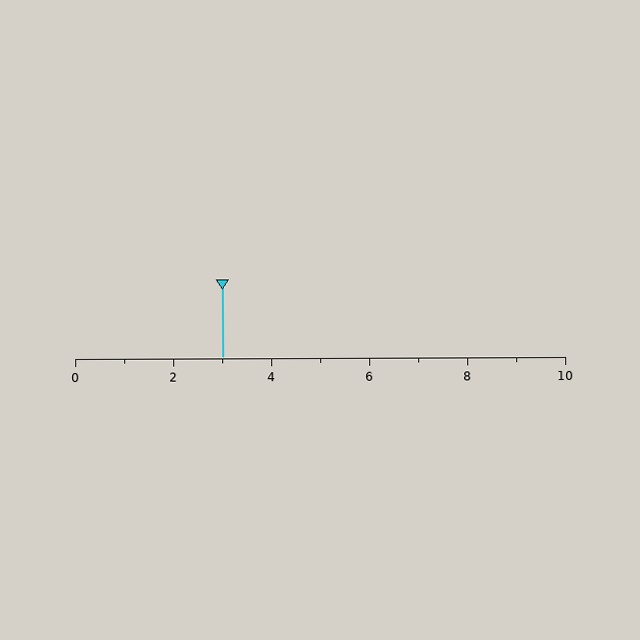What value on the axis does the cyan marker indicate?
The marker indicates approximately 3.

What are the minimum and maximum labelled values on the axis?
The axis runs from 0 to 10.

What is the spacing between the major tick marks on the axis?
The major ticks are spaced 2 apart.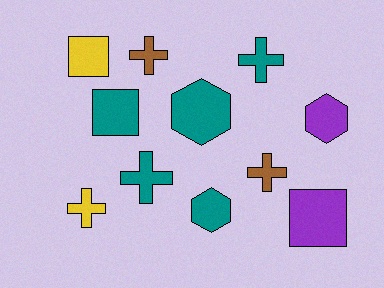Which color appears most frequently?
Teal, with 5 objects.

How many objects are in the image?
There are 11 objects.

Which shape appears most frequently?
Cross, with 5 objects.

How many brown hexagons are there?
There are no brown hexagons.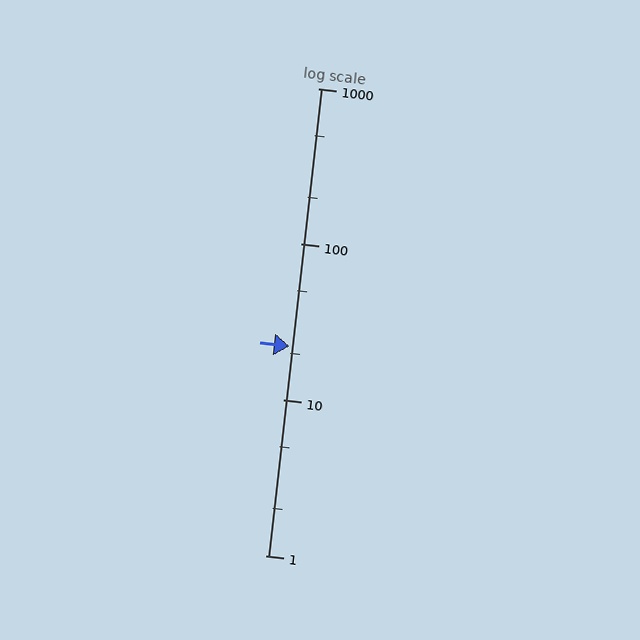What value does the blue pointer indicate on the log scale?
The pointer indicates approximately 22.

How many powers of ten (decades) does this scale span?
The scale spans 3 decades, from 1 to 1000.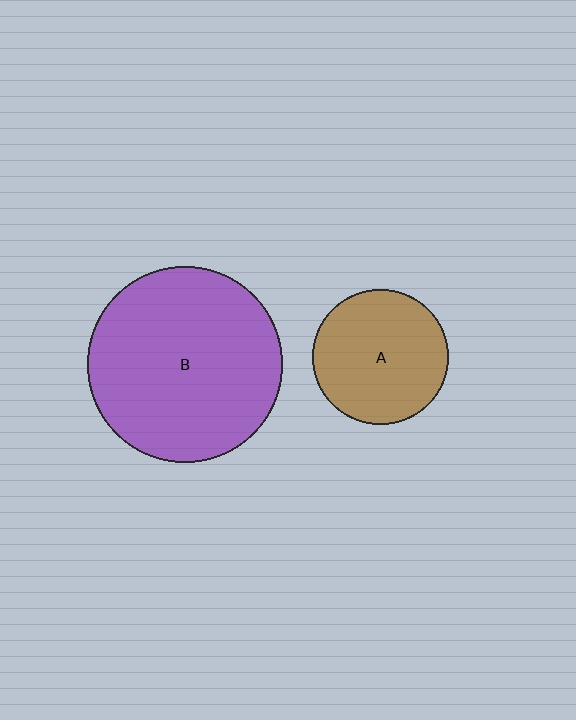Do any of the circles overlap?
No, none of the circles overlap.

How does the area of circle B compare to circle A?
Approximately 2.1 times.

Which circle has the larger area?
Circle B (purple).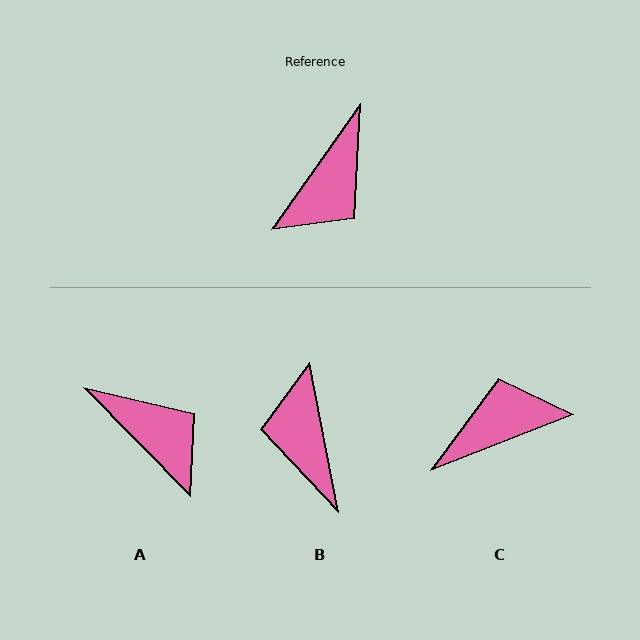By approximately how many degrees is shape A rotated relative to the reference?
Approximately 80 degrees counter-clockwise.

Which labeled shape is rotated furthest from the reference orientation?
C, about 147 degrees away.